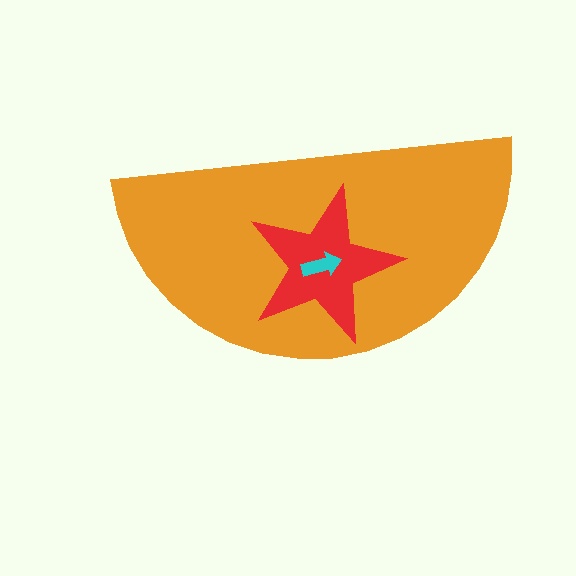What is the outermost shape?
The orange semicircle.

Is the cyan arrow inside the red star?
Yes.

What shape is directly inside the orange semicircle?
The red star.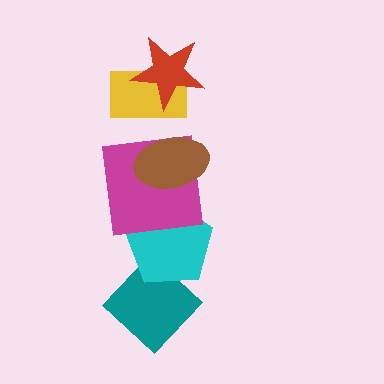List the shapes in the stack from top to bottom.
From top to bottom: the red star, the yellow rectangle, the brown ellipse, the magenta square, the cyan pentagon, the teal diamond.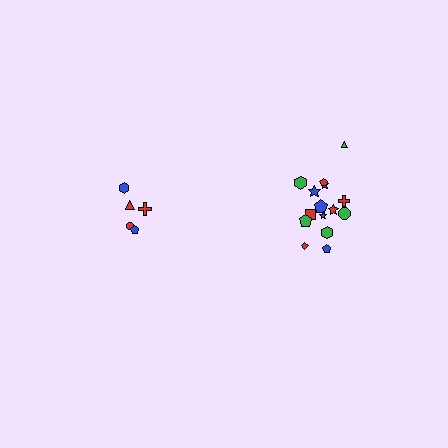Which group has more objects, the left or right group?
The right group.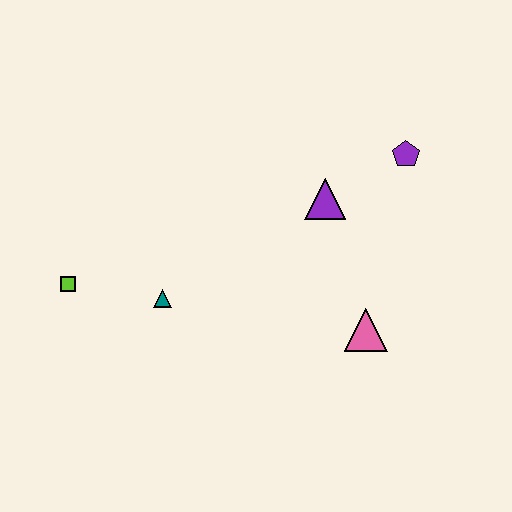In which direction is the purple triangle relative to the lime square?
The purple triangle is to the right of the lime square.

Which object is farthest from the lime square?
The purple pentagon is farthest from the lime square.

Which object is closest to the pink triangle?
The purple triangle is closest to the pink triangle.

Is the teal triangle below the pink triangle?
No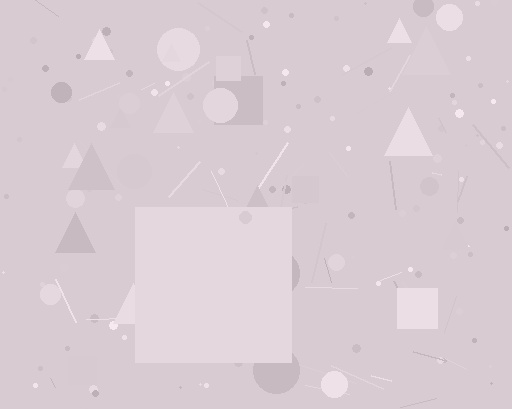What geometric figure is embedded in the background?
A square is embedded in the background.